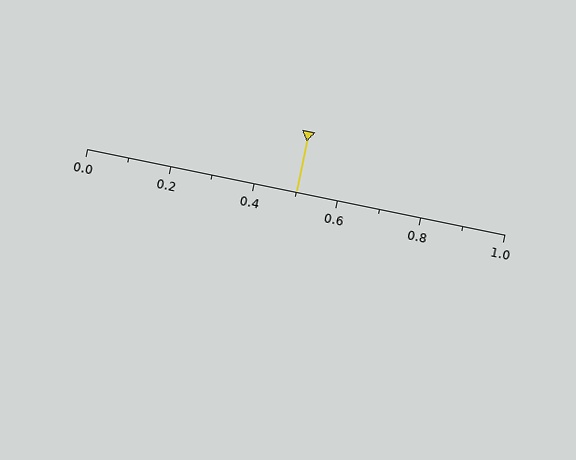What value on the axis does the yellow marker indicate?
The marker indicates approximately 0.5.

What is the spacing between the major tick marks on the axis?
The major ticks are spaced 0.2 apart.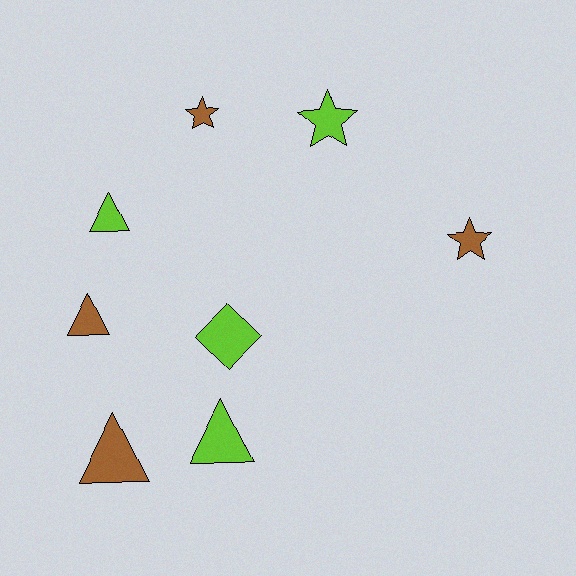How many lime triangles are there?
There are 2 lime triangles.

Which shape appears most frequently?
Triangle, with 4 objects.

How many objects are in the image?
There are 8 objects.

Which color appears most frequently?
Brown, with 4 objects.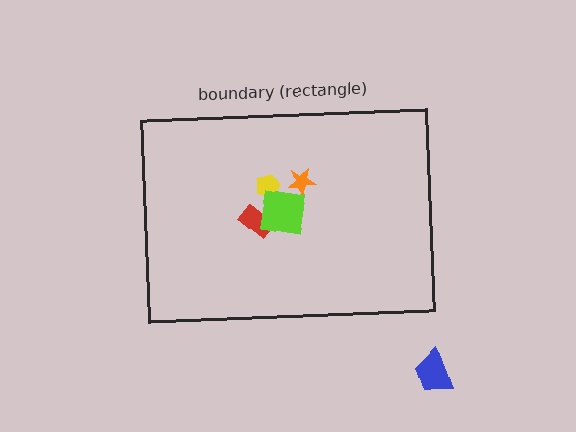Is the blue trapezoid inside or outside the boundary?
Outside.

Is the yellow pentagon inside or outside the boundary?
Inside.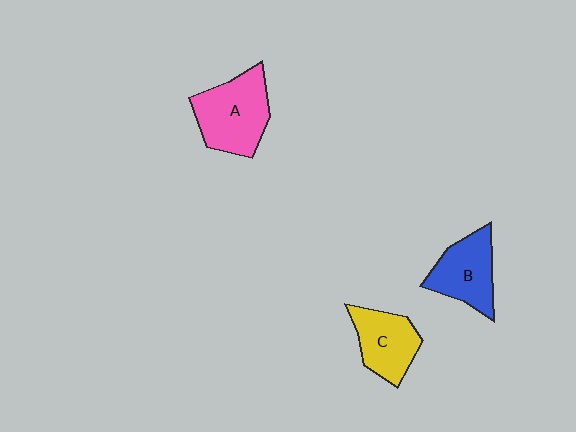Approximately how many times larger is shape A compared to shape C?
Approximately 1.4 times.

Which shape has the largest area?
Shape A (pink).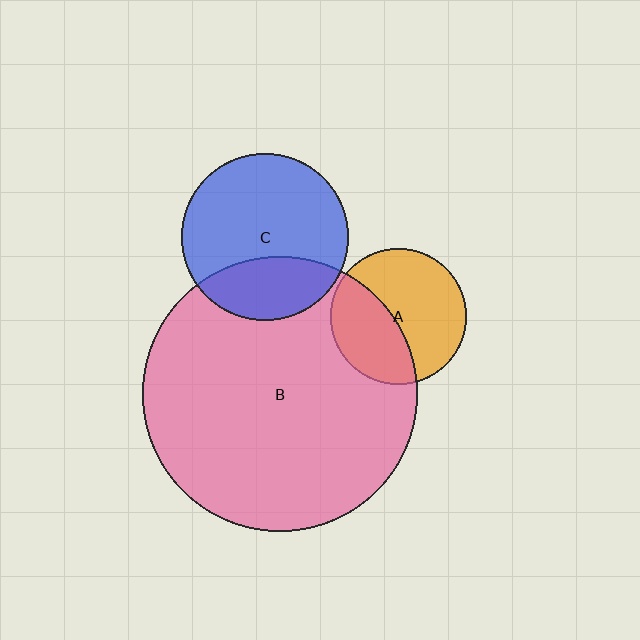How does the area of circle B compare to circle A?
Approximately 4.1 times.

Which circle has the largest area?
Circle B (pink).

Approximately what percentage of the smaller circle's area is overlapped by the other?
Approximately 40%.